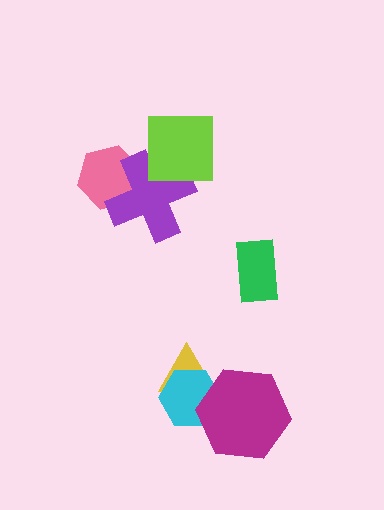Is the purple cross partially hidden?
Yes, it is partially covered by another shape.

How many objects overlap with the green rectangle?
0 objects overlap with the green rectangle.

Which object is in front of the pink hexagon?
The purple cross is in front of the pink hexagon.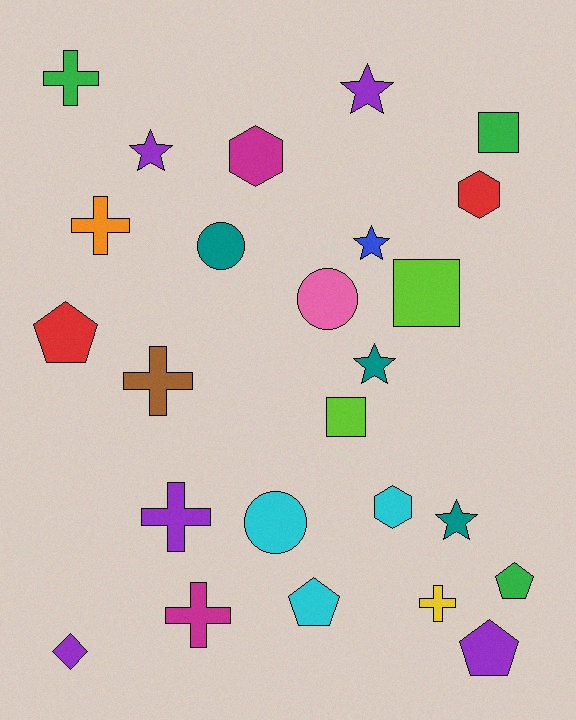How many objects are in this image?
There are 25 objects.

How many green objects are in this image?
There are 3 green objects.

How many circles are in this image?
There are 3 circles.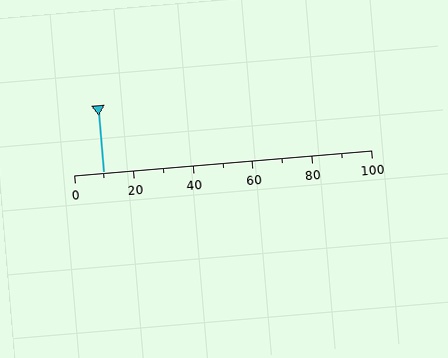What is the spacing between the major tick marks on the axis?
The major ticks are spaced 20 apart.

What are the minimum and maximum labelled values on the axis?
The axis runs from 0 to 100.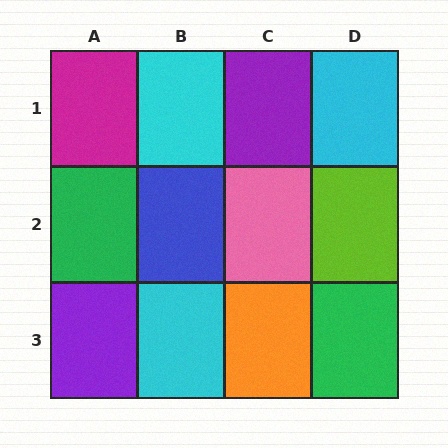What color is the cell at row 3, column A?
Purple.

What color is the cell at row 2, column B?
Blue.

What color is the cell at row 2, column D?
Lime.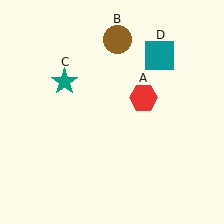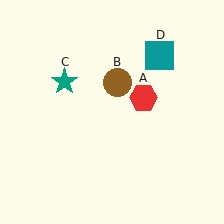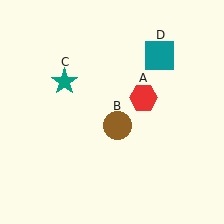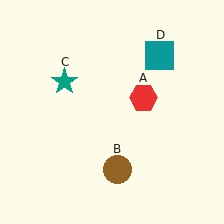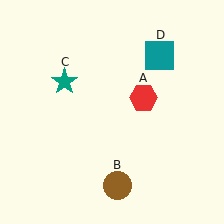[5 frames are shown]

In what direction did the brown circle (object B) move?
The brown circle (object B) moved down.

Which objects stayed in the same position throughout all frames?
Red hexagon (object A) and teal star (object C) and teal square (object D) remained stationary.